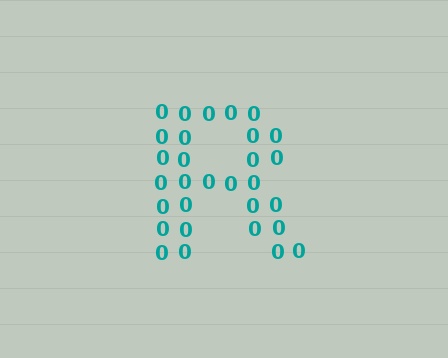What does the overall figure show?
The overall figure shows the letter R.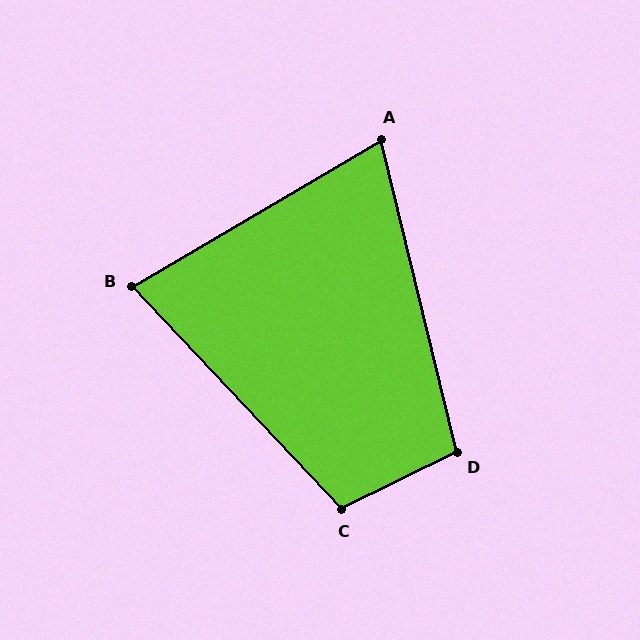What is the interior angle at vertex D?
Approximately 103 degrees (obtuse).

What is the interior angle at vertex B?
Approximately 77 degrees (acute).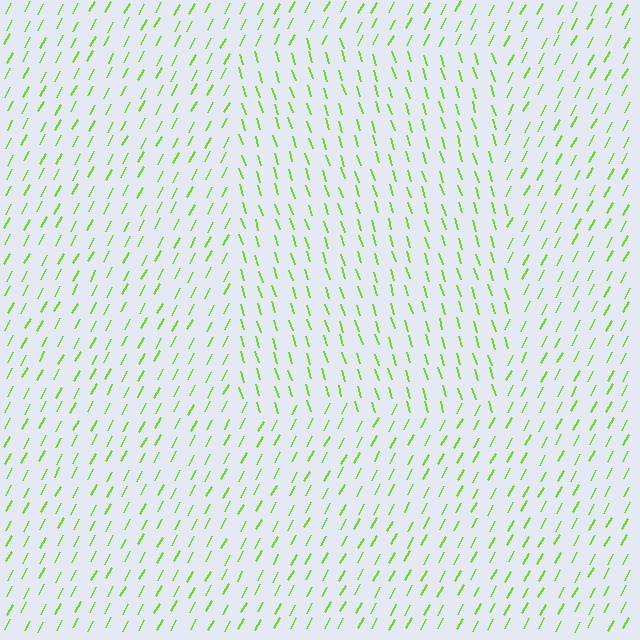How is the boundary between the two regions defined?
The boundary is defined purely by a change in line orientation (approximately 45 degrees difference). All lines are the same color and thickness.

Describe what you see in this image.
The image is filled with small lime line segments. A rectangle region in the image has lines oriented differently from the surrounding lines, creating a visible texture boundary.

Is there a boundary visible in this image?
Yes, there is a texture boundary formed by a change in line orientation.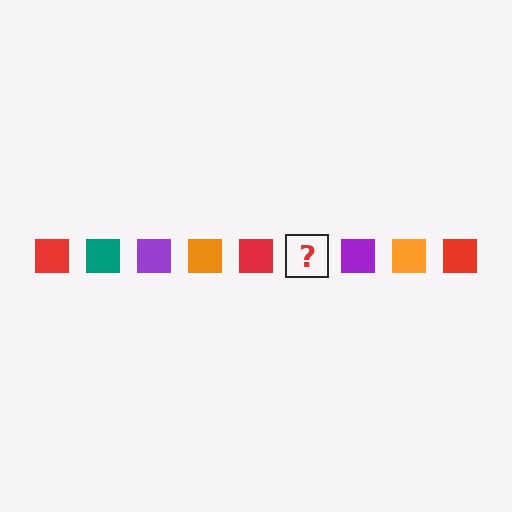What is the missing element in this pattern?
The missing element is a teal square.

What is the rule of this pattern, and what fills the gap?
The rule is that the pattern cycles through red, teal, purple, orange squares. The gap should be filled with a teal square.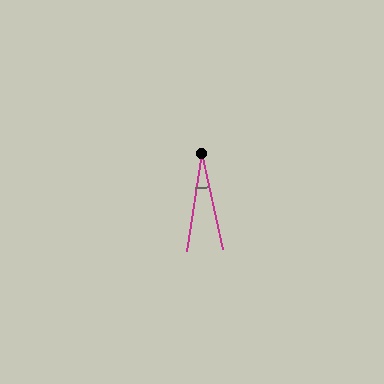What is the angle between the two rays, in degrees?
Approximately 21 degrees.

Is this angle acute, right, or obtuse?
It is acute.